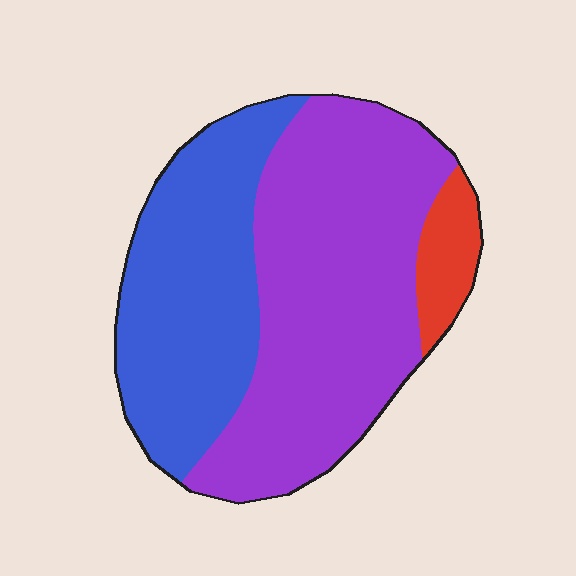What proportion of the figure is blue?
Blue takes up between a third and a half of the figure.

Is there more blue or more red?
Blue.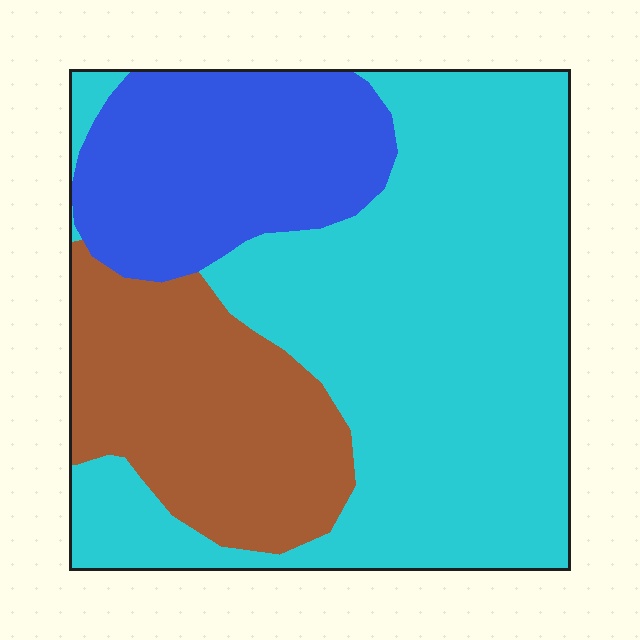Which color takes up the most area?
Cyan, at roughly 55%.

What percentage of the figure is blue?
Blue takes up about one fifth (1/5) of the figure.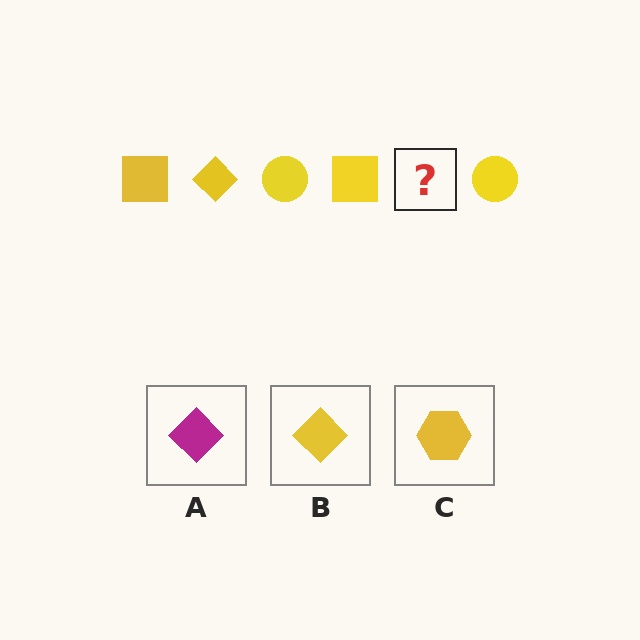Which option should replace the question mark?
Option B.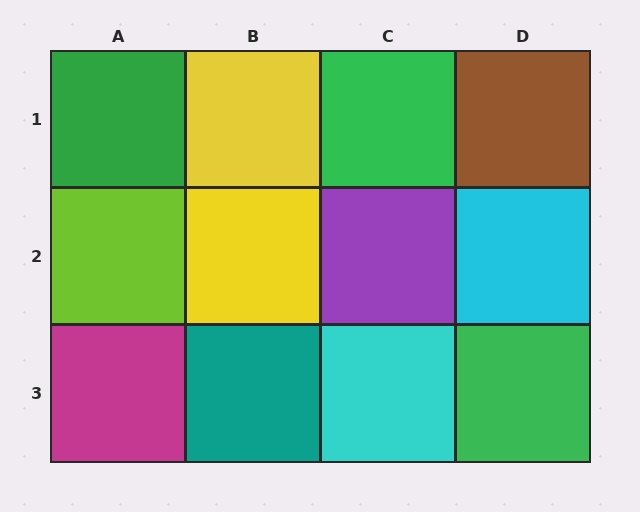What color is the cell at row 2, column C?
Purple.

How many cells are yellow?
2 cells are yellow.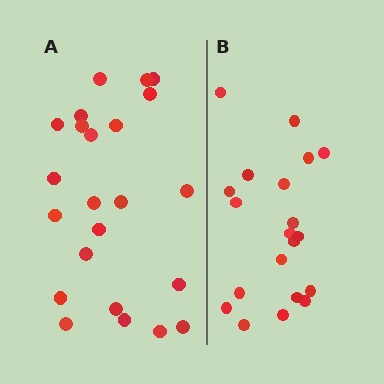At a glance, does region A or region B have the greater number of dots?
Region A (the left region) has more dots.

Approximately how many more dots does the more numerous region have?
Region A has just a few more — roughly 2 or 3 more dots than region B.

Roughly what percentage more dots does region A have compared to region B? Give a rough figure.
About 15% more.